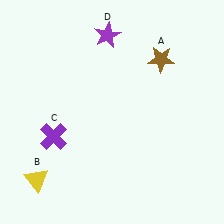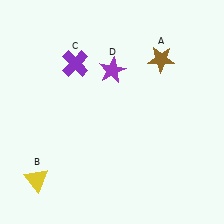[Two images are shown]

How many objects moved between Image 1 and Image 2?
2 objects moved between the two images.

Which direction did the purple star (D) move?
The purple star (D) moved down.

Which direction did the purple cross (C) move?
The purple cross (C) moved up.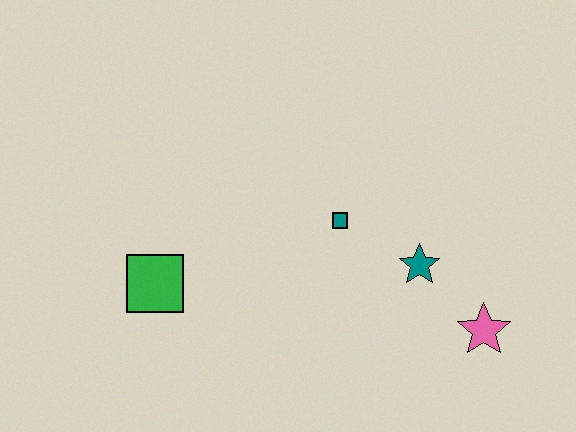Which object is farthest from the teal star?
The green square is farthest from the teal star.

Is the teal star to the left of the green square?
No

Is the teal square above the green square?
Yes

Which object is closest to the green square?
The teal square is closest to the green square.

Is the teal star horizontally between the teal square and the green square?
No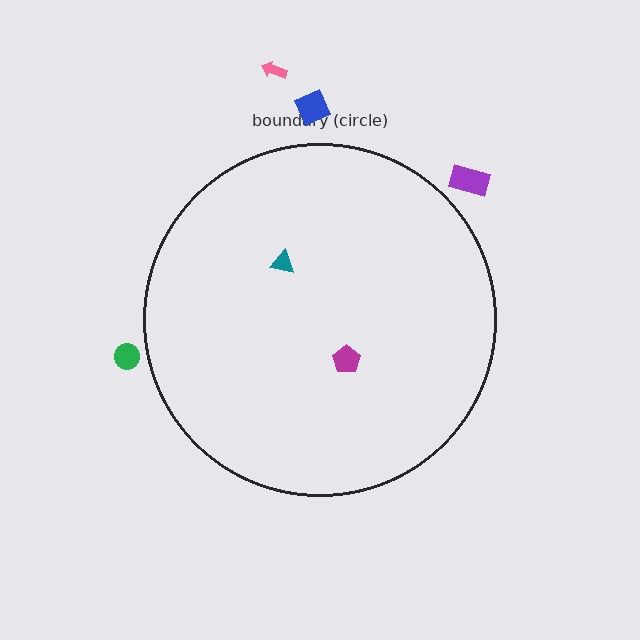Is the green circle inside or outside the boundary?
Outside.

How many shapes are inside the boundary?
2 inside, 4 outside.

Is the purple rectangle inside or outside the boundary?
Outside.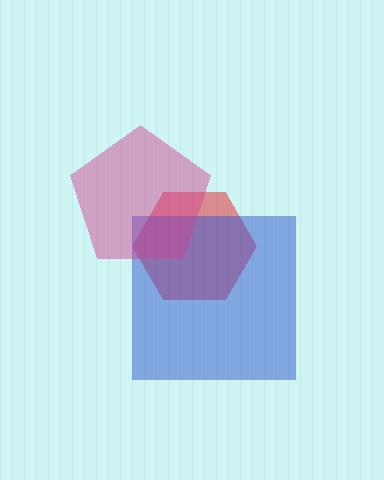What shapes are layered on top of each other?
The layered shapes are: a red hexagon, a blue square, a magenta pentagon.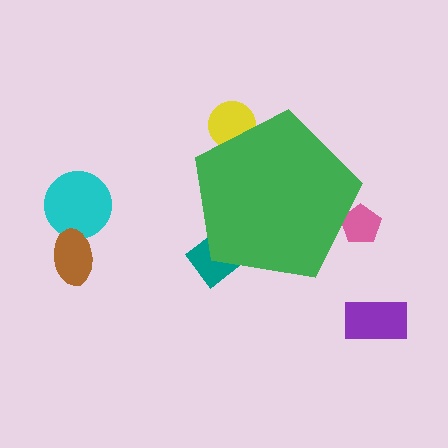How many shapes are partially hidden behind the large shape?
3 shapes are partially hidden.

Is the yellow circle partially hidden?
Yes, the yellow circle is partially hidden behind the green pentagon.